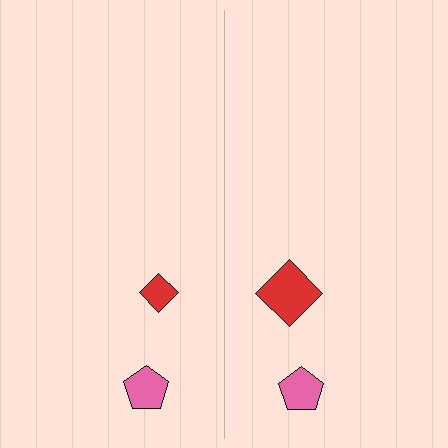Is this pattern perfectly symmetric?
No, the pattern is not perfectly symmetric. The red diamond on the right side has a different size than its mirror counterpart.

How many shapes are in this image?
There are 4 shapes in this image.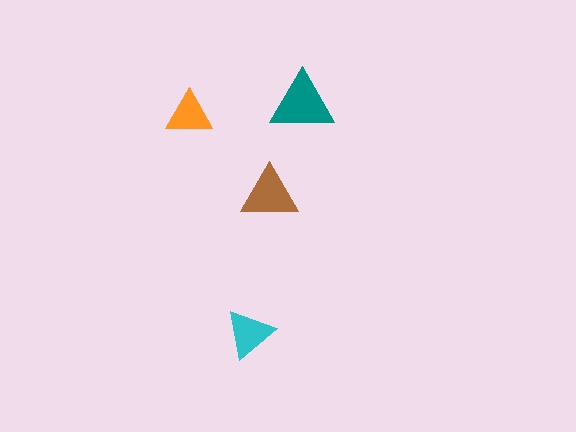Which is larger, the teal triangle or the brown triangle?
The teal one.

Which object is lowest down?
The cyan triangle is bottommost.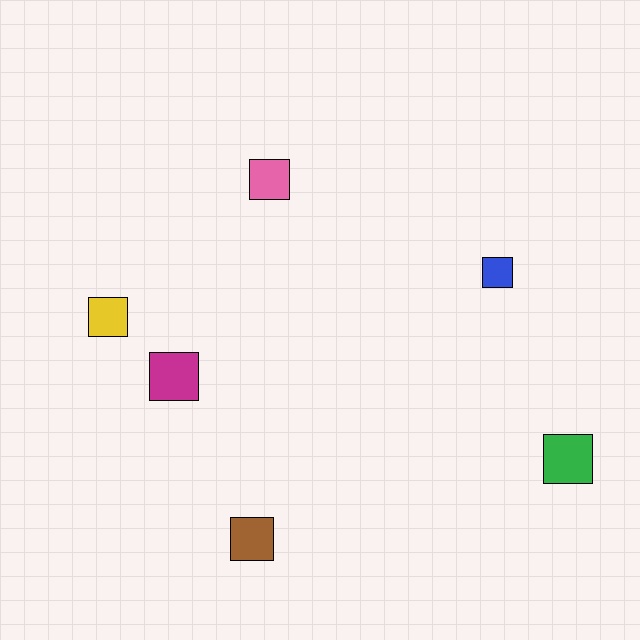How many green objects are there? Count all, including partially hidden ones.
There is 1 green object.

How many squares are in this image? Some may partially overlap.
There are 6 squares.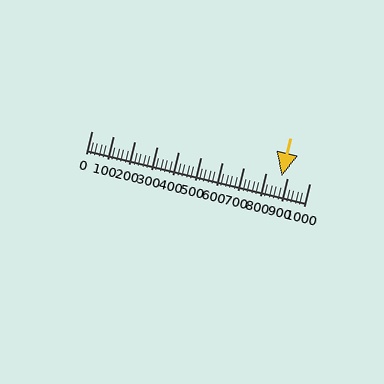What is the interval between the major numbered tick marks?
The major tick marks are spaced 100 units apart.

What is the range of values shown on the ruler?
The ruler shows values from 0 to 1000.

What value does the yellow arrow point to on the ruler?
The yellow arrow points to approximately 871.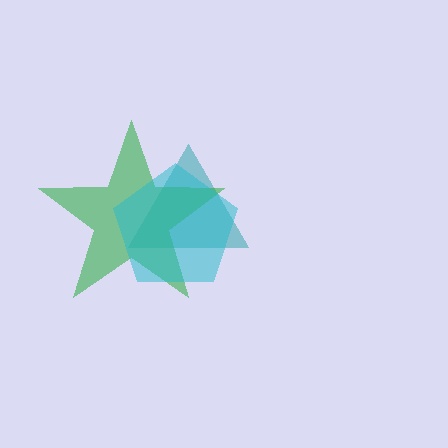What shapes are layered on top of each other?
The layered shapes are: a teal triangle, a green star, a cyan pentagon.